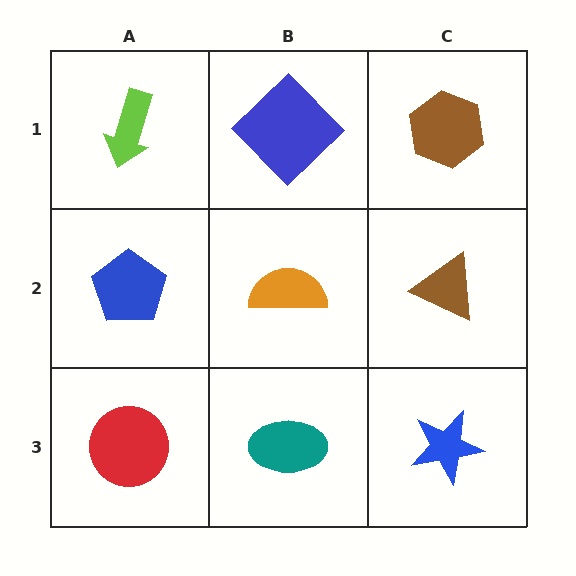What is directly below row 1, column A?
A blue pentagon.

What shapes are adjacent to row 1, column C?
A brown triangle (row 2, column C), a blue diamond (row 1, column B).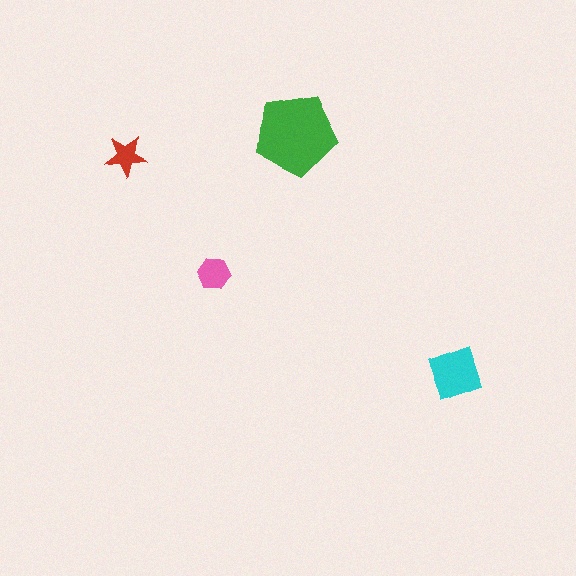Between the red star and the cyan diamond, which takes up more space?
The cyan diamond.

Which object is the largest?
The green pentagon.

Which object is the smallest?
The red star.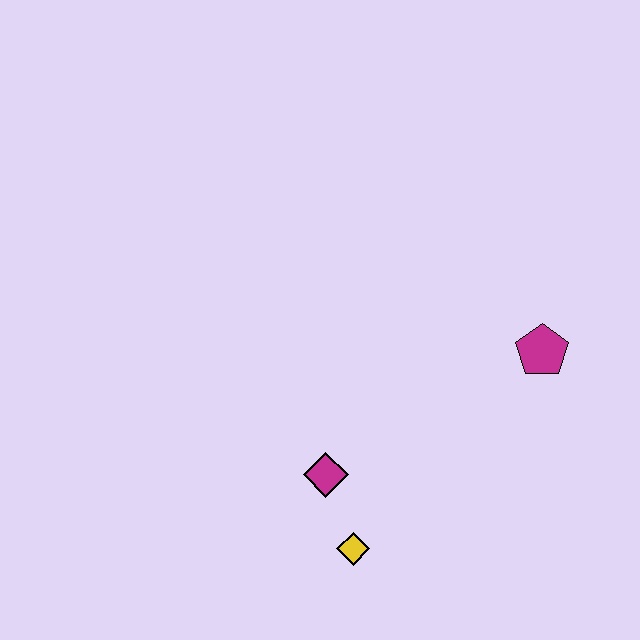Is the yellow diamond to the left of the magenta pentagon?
Yes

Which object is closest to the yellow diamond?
The magenta diamond is closest to the yellow diamond.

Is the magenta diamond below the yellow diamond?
No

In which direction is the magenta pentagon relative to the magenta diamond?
The magenta pentagon is to the right of the magenta diamond.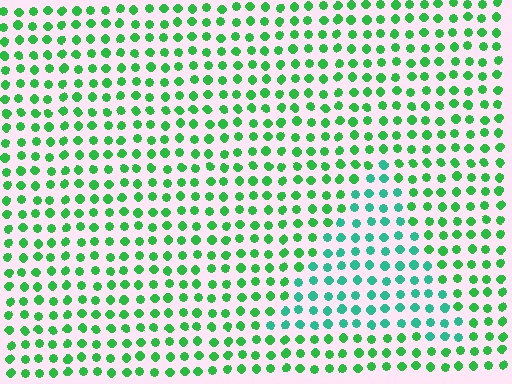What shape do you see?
I see a triangle.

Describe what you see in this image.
The image is filled with small green elements in a uniform arrangement. A triangle-shaped region is visible where the elements are tinted to a slightly different hue, forming a subtle color boundary.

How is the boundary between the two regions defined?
The boundary is defined purely by a slight shift in hue (about 32 degrees). Spacing, size, and orientation are identical on both sides.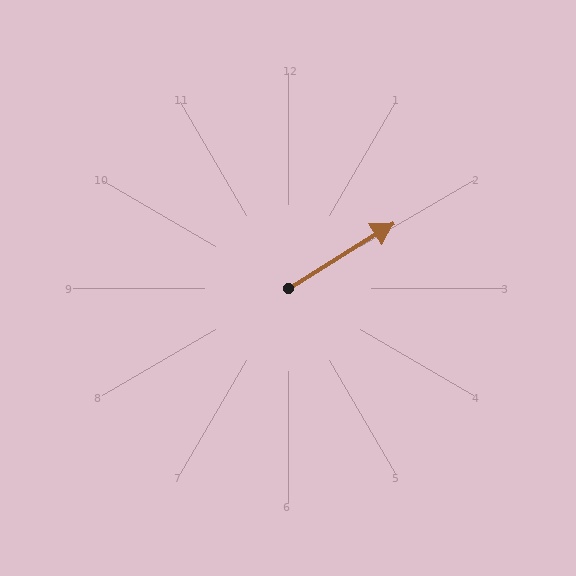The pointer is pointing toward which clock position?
Roughly 2 o'clock.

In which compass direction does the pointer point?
Northeast.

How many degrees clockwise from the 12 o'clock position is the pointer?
Approximately 58 degrees.